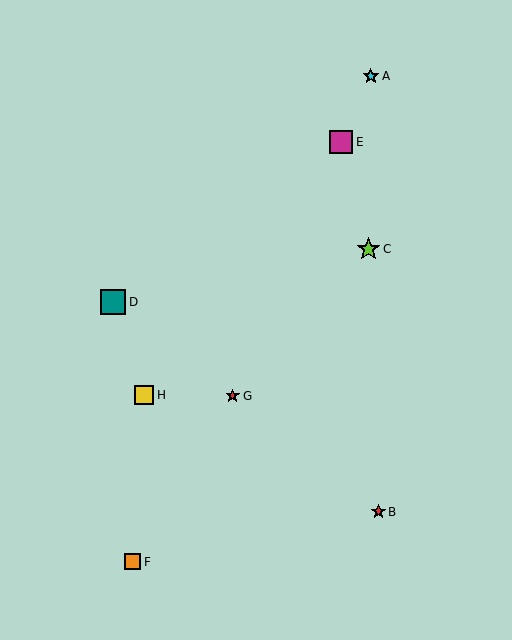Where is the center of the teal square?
The center of the teal square is at (113, 302).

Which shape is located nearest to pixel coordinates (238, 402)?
The red star (labeled G) at (233, 396) is nearest to that location.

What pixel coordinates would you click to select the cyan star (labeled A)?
Click at (371, 76) to select the cyan star A.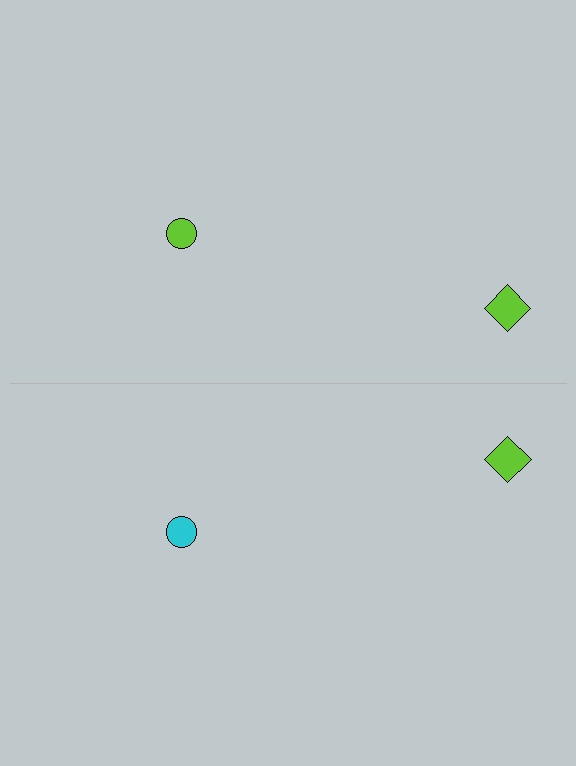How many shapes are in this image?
There are 4 shapes in this image.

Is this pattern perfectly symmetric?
No, the pattern is not perfectly symmetric. The cyan circle on the bottom side breaks the symmetry — its mirror counterpart is lime.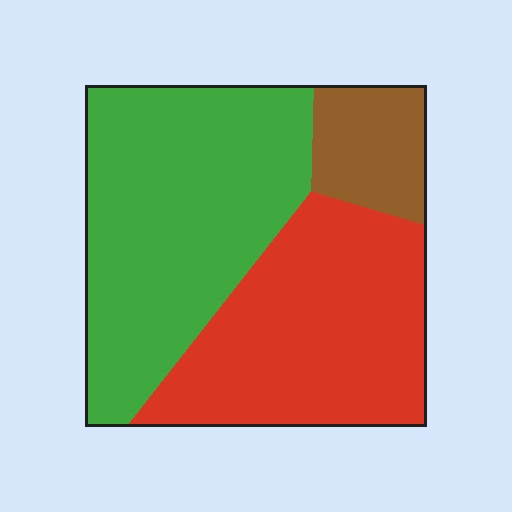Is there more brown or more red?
Red.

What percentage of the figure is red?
Red takes up about two fifths (2/5) of the figure.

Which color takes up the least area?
Brown, at roughly 10%.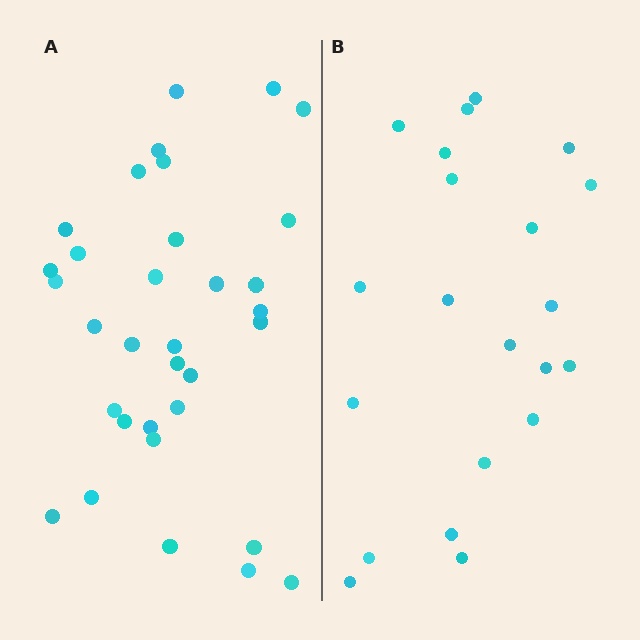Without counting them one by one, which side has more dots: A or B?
Region A (the left region) has more dots.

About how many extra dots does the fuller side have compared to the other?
Region A has roughly 12 or so more dots than region B.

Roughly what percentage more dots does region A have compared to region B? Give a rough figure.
About 55% more.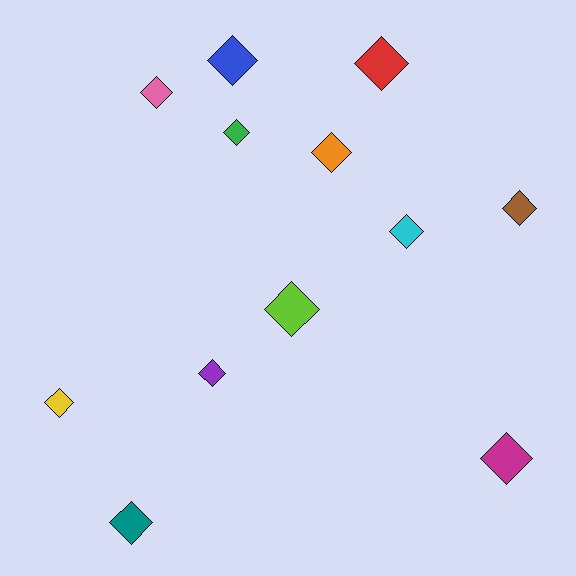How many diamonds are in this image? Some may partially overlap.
There are 12 diamonds.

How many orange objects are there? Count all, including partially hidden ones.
There is 1 orange object.